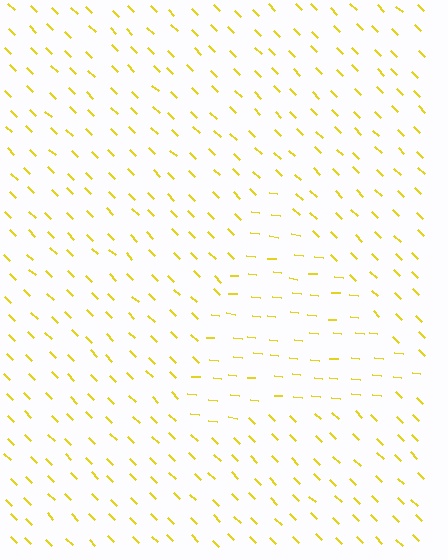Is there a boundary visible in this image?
Yes, there is a texture boundary formed by a change in line orientation.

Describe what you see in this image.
The image is filled with small yellow line segments. A triangle region in the image has lines oriented differently from the surrounding lines, creating a visible texture boundary.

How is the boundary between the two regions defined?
The boundary is defined purely by a change in line orientation (approximately 38 degrees difference). All lines are the same color and thickness.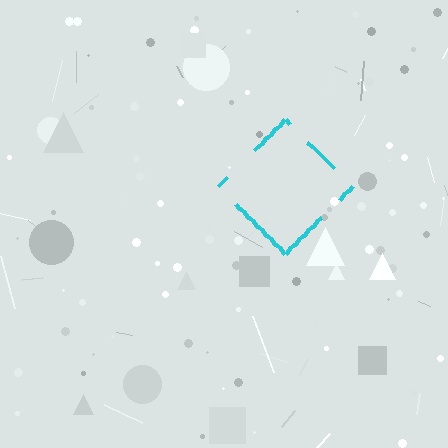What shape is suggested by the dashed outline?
The dashed outline suggests a diamond.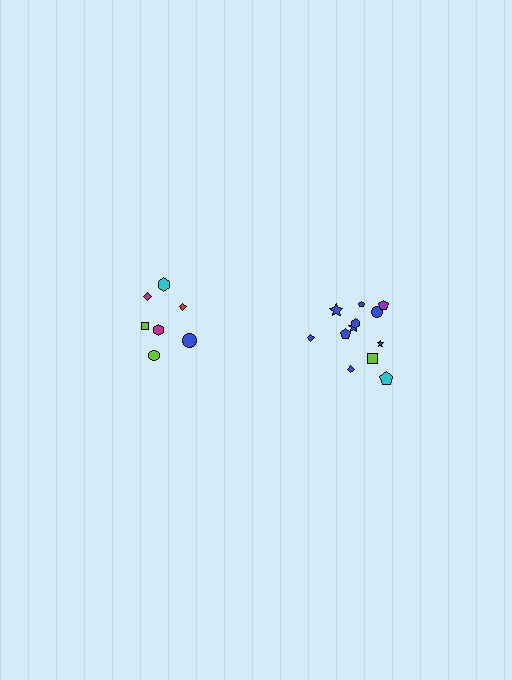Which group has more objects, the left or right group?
The right group.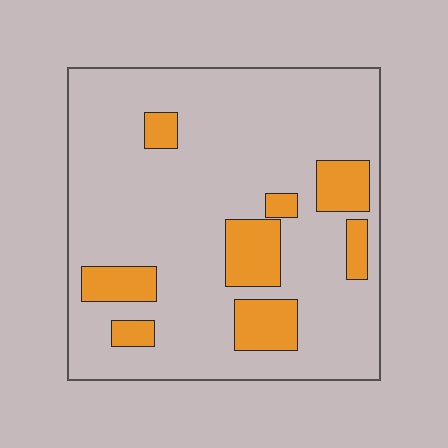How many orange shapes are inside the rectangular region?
8.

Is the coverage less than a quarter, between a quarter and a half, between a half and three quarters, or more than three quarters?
Less than a quarter.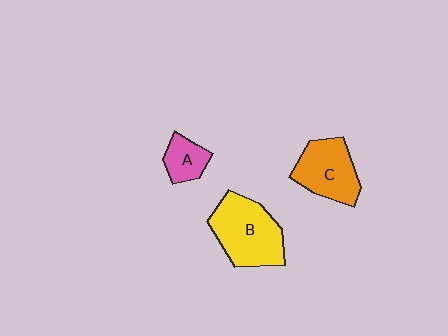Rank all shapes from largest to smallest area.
From largest to smallest: B (yellow), C (orange), A (pink).